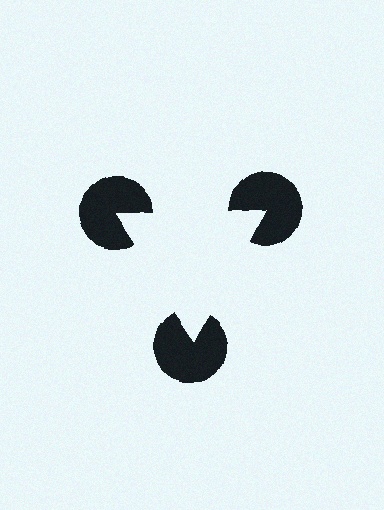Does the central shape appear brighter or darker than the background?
It typically appears slightly brighter than the background, even though no actual brightness change is drawn.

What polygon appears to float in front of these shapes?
An illusory triangle — its edges are inferred from the aligned wedge cuts in the pac-man discs, not physically drawn.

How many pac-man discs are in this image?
There are 3 — one at each vertex of the illusory triangle.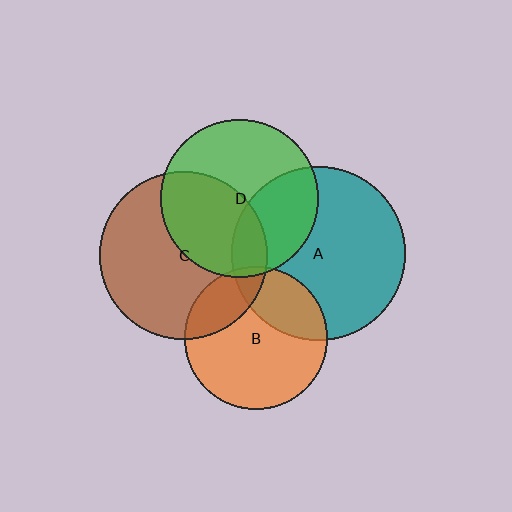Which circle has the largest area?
Circle A (teal).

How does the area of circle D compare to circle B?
Approximately 1.2 times.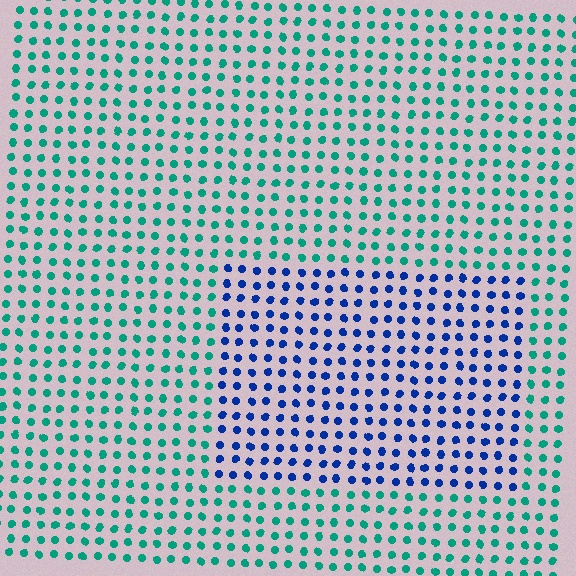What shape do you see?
I see a rectangle.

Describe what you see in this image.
The image is filled with small teal elements in a uniform arrangement. A rectangle-shaped region is visible where the elements are tinted to a slightly different hue, forming a subtle color boundary.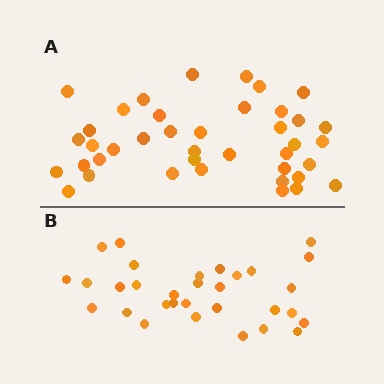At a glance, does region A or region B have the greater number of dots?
Region A (the top region) has more dots.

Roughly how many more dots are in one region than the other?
Region A has roughly 8 or so more dots than region B.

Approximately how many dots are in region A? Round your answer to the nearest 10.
About 40 dots.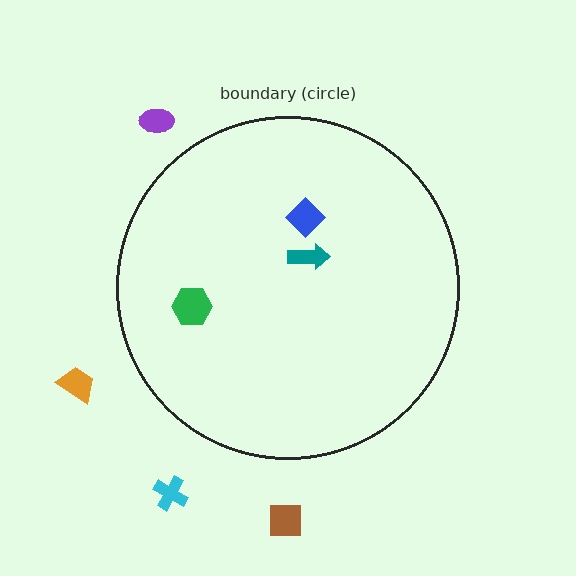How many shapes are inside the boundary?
3 inside, 4 outside.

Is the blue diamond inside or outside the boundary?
Inside.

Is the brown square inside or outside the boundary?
Outside.